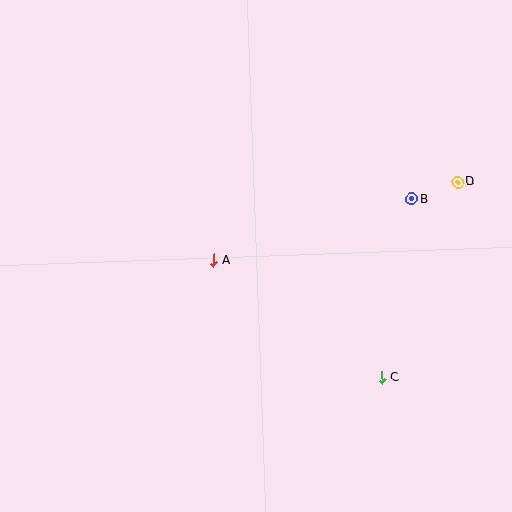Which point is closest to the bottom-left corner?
Point A is closest to the bottom-left corner.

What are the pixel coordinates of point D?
Point D is at (458, 182).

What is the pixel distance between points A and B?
The distance between A and B is 207 pixels.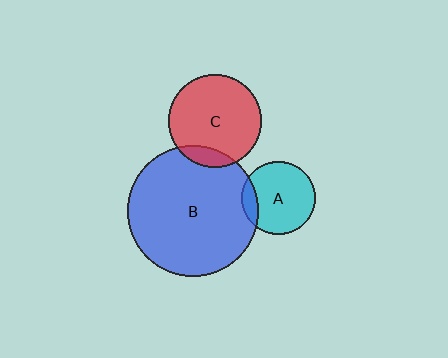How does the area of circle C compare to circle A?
Approximately 1.6 times.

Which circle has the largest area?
Circle B (blue).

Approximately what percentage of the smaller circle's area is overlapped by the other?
Approximately 10%.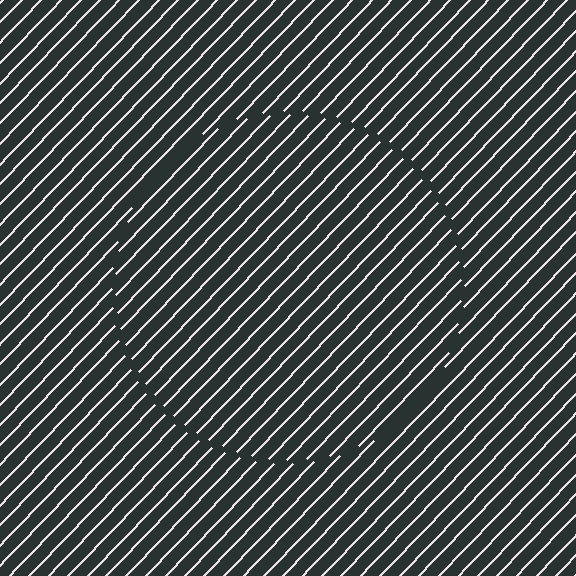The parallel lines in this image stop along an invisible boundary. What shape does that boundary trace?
An illusory circle. The interior of the shape contains the same grating, shifted by half a period — the contour is defined by the phase discontinuity where line-ends from the inner and outer gratings abut.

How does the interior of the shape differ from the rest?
The interior of the shape contains the same grating, shifted by half a period — the contour is defined by the phase discontinuity where line-ends from the inner and outer gratings abut.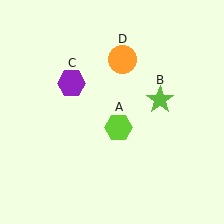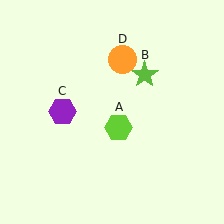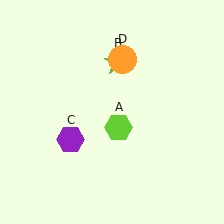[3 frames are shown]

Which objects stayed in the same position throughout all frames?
Lime hexagon (object A) and orange circle (object D) remained stationary.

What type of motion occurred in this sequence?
The lime star (object B), purple hexagon (object C) rotated counterclockwise around the center of the scene.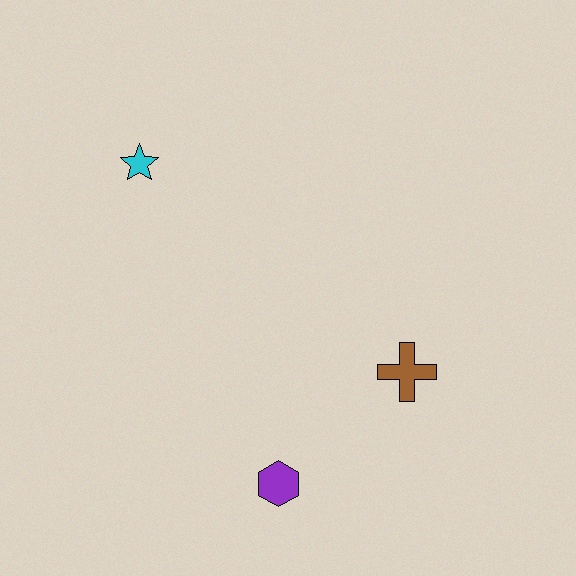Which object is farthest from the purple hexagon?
The cyan star is farthest from the purple hexagon.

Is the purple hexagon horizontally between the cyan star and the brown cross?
Yes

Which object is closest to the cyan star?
The brown cross is closest to the cyan star.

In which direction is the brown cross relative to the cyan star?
The brown cross is to the right of the cyan star.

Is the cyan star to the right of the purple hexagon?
No